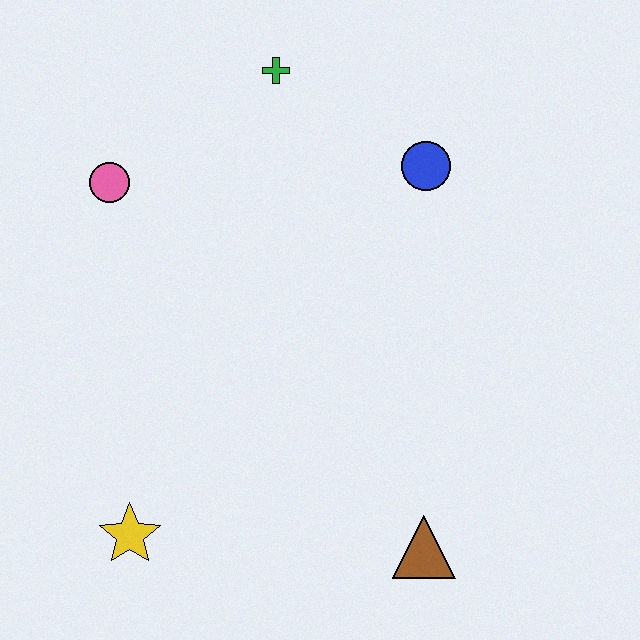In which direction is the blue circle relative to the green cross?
The blue circle is to the right of the green cross.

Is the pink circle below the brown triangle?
No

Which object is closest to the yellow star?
The brown triangle is closest to the yellow star.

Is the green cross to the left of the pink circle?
No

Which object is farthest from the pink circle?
The brown triangle is farthest from the pink circle.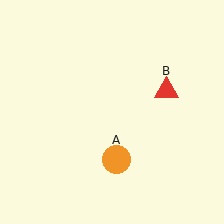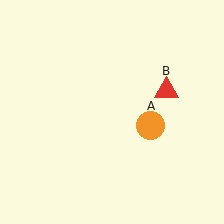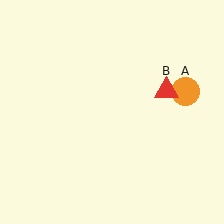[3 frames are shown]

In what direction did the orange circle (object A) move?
The orange circle (object A) moved up and to the right.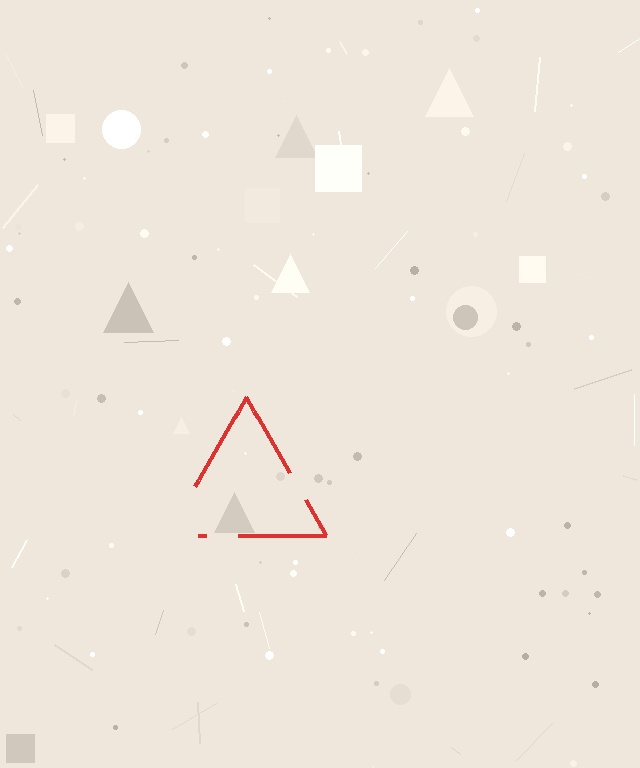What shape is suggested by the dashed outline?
The dashed outline suggests a triangle.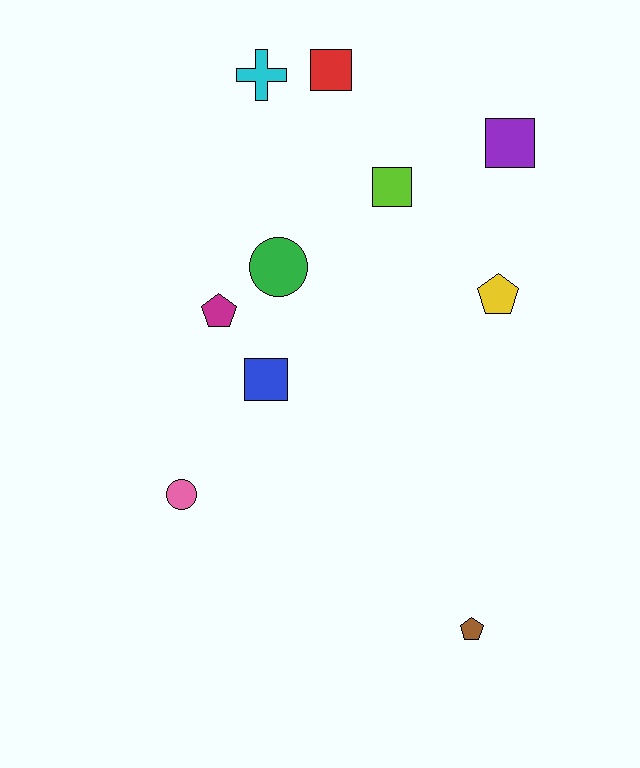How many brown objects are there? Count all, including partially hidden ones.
There is 1 brown object.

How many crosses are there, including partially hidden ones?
There is 1 cross.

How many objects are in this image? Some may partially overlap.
There are 10 objects.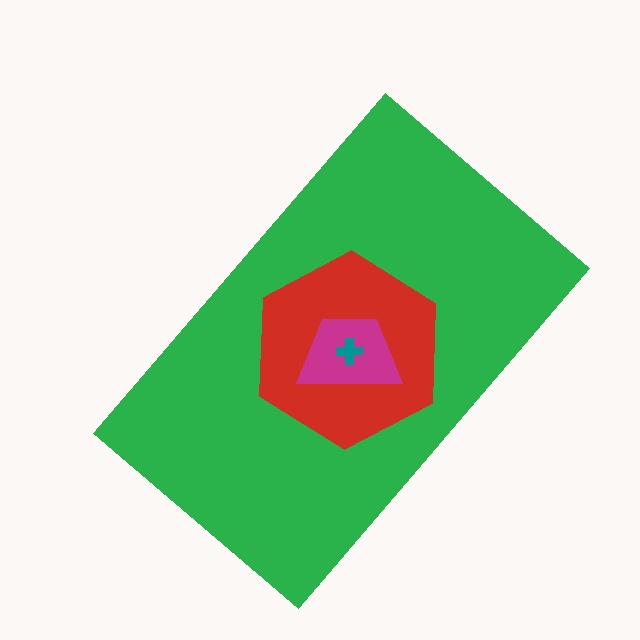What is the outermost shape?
The green rectangle.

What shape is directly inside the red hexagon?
The magenta trapezoid.